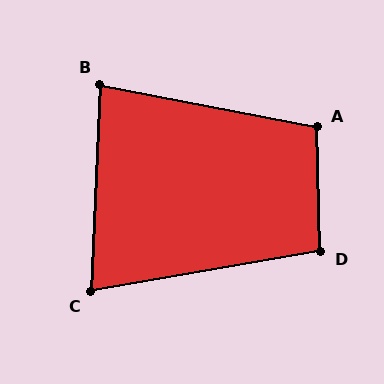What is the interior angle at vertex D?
Approximately 99 degrees (obtuse).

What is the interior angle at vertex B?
Approximately 81 degrees (acute).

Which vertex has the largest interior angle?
A, at approximately 102 degrees.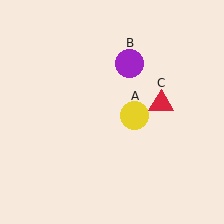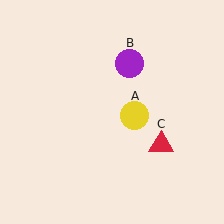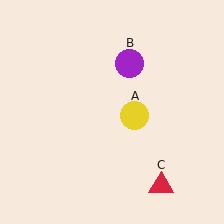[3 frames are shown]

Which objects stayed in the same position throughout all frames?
Yellow circle (object A) and purple circle (object B) remained stationary.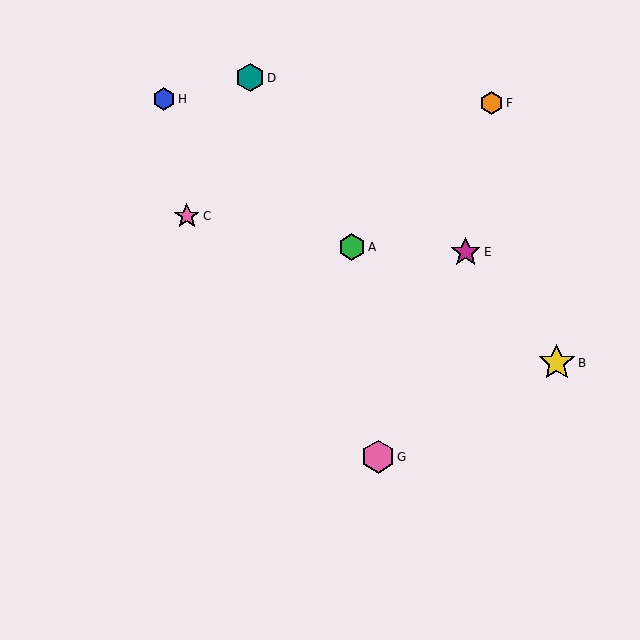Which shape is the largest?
The yellow star (labeled B) is the largest.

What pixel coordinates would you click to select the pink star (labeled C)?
Click at (187, 216) to select the pink star C.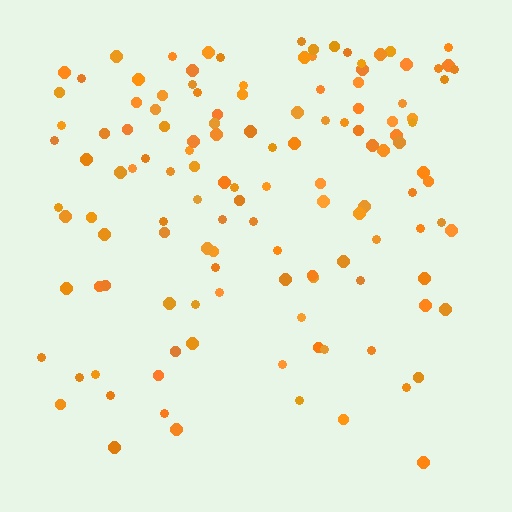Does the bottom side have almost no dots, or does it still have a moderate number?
Still a moderate number, just noticeably fewer than the top.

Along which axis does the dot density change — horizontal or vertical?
Vertical.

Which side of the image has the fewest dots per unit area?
The bottom.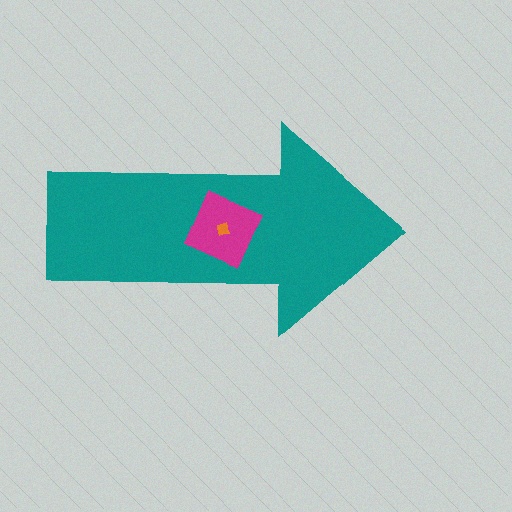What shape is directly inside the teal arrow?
The magenta square.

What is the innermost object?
The orange diamond.